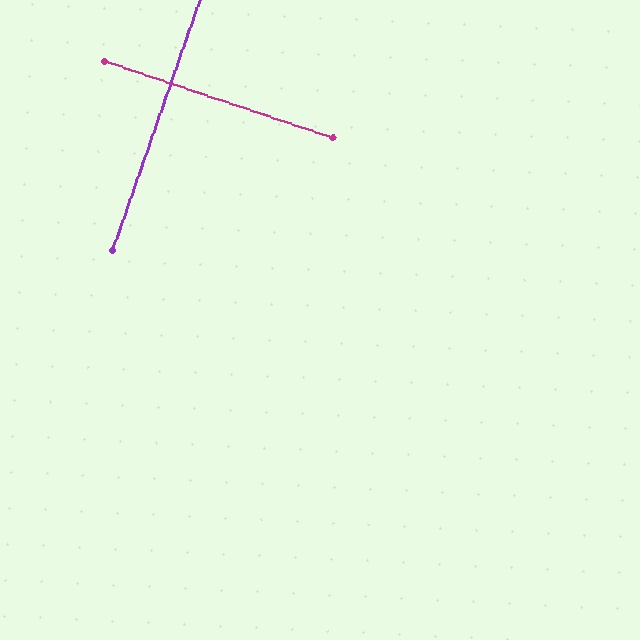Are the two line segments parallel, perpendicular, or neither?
Perpendicular — they meet at approximately 89°.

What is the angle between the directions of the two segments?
Approximately 89 degrees.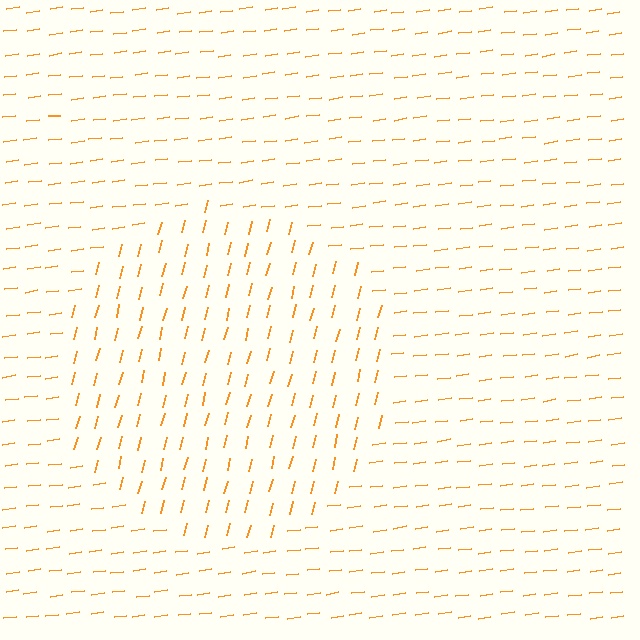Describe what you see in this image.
The image is filled with small orange line segments. A circle region in the image has lines oriented differently from the surrounding lines, creating a visible texture boundary.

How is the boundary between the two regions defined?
The boundary is defined purely by a change in line orientation (approximately 68 degrees difference). All lines are the same color and thickness.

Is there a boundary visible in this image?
Yes, there is a texture boundary formed by a change in line orientation.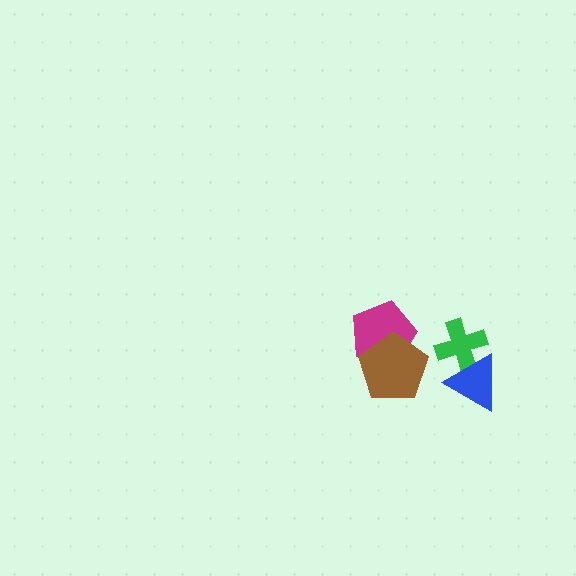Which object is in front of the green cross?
The blue triangle is in front of the green cross.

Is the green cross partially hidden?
Yes, it is partially covered by another shape.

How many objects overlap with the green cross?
1 object overlaps with the green cross.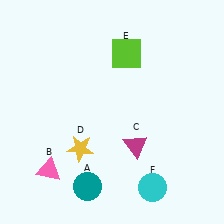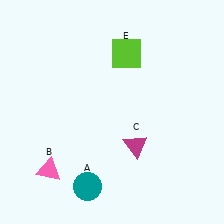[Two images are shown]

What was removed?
The yellow star (D), the cyan circle (F) were removed in Image 2.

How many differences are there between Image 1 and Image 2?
There are 2 differences between the two images.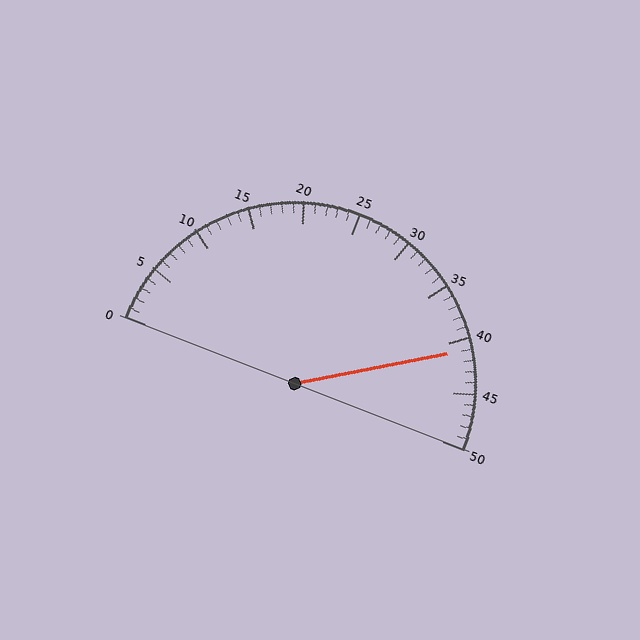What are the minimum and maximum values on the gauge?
The gauge ranges from 0 to 50.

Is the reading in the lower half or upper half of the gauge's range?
The reading is in the upper half of the range (0 to 50).